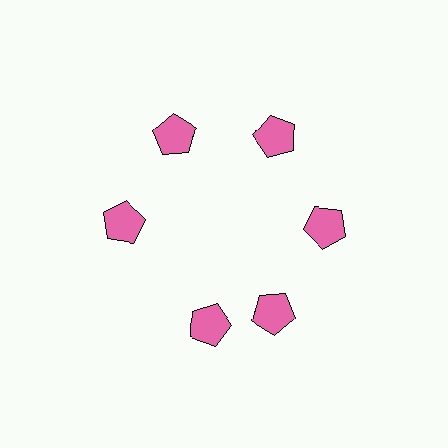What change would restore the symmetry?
The symmetry would be restored by rotating it back into even spacing with its neighbors so that all 6 pentagons sit at equal angles and equal distance from the center.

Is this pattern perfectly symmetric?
No. The 6 pink pentagons are arranged in a ring, but one element near the 7 o'clock position is rotated out of alignment along the ring, breaking the 6-fold rotational symmetry.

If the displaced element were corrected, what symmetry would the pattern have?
It would have 6-fold rotational symmetry — the pattern would map onto itself every 60 degrees.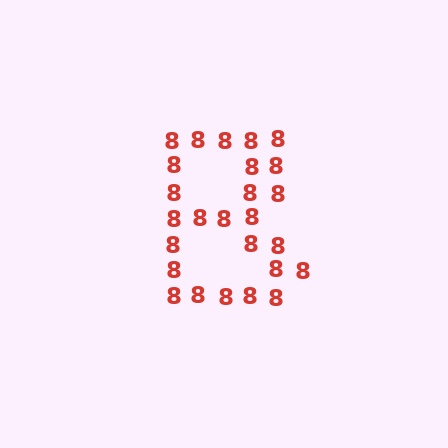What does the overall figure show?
The overall figure shows the letter B.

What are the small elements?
The small elements are digit 8's.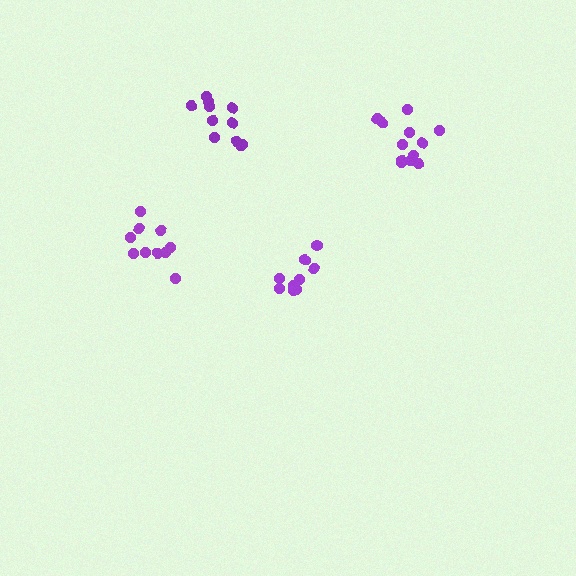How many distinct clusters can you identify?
There are 4 distinct clusters.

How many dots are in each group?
Group 1: 12 dots, Group 2: 10 dots, Group 3: 9 dots, Group 4: 12 dots (43 total).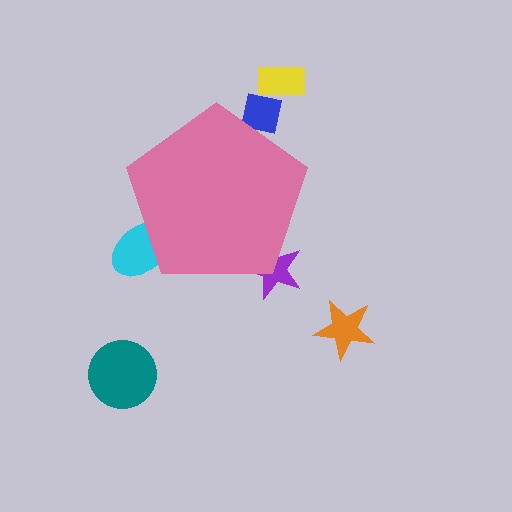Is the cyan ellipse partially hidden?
Yes, the cyan ellipse is partially hidden behind the pink pentagon.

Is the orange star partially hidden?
No, the orange star is fully visible.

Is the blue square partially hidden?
Yes, the blue square is partially hidden behind the pink pentagon.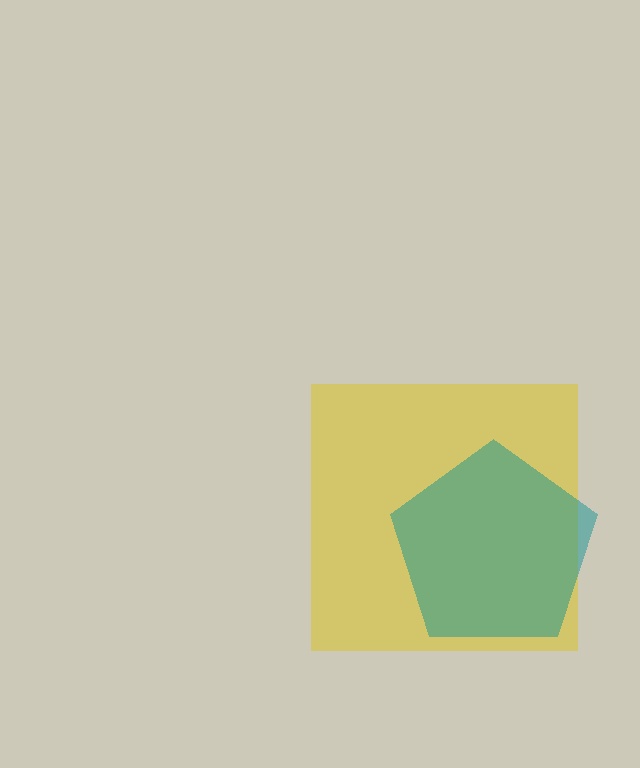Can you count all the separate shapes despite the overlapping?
Yes, there are 2 separate shapes.